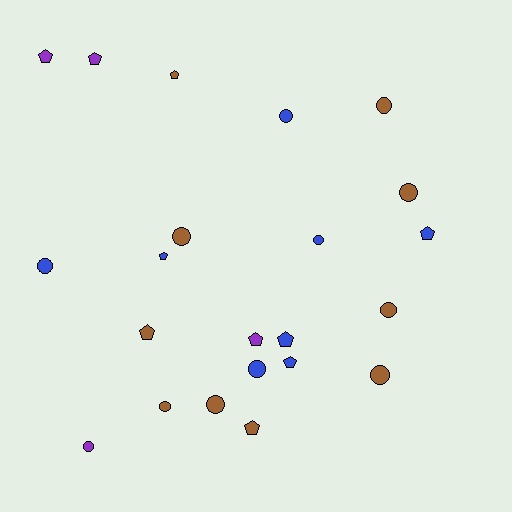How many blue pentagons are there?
There are 4 blue pentagons.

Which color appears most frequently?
Brown, with 10 objects.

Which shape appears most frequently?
Circle, with 12 objects.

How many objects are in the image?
There are 22 objects.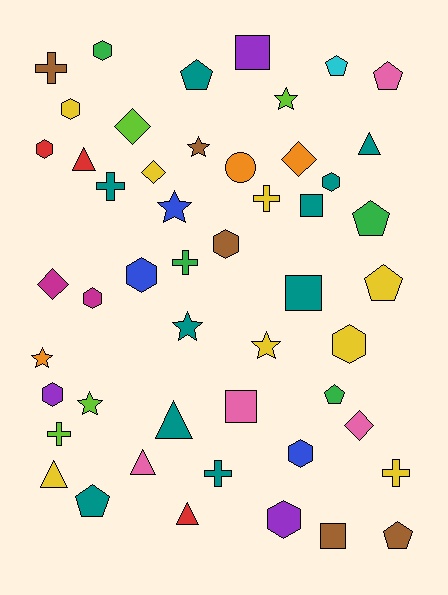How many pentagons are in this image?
There are 8 pentagons.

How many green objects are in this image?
There are 4 green objects.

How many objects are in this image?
There are 50 objects.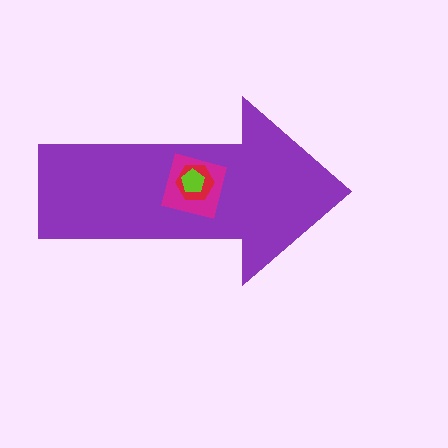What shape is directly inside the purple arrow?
The magenta square.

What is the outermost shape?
The purple arrow.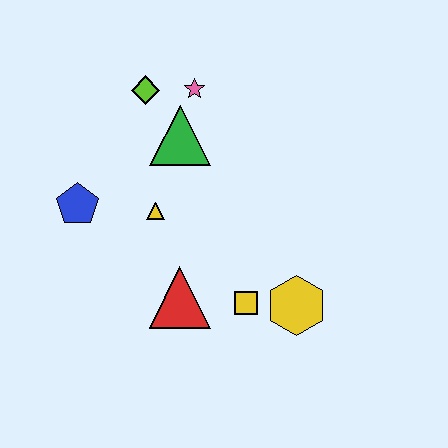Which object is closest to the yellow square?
The yellow hexagon is closest to the yellow square.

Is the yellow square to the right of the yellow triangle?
Yes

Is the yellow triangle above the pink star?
No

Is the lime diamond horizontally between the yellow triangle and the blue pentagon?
Yes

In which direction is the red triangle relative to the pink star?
The red triangle is below the pink star.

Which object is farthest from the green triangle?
The yellow hexagon is farthest from the green triangle.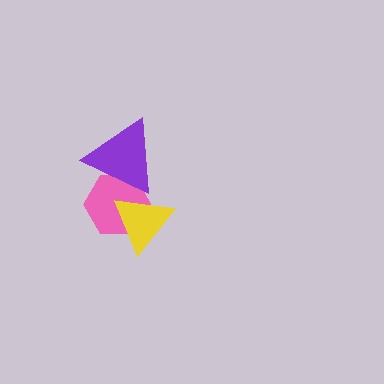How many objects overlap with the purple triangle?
2 objects overlap with the purple triangle.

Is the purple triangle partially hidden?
No, no other shape covers it.